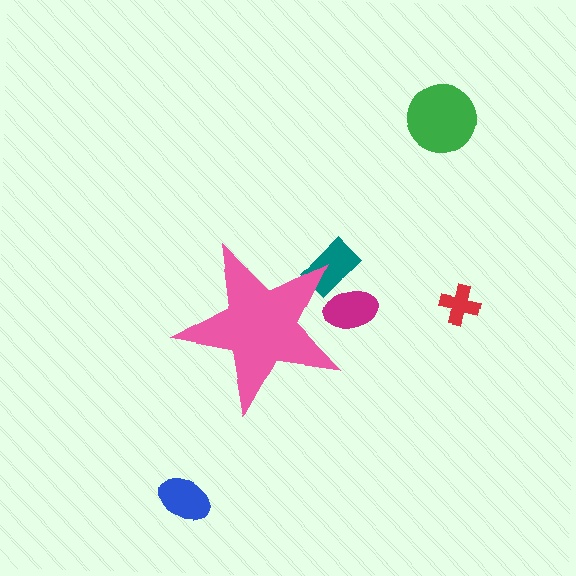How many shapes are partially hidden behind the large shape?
2 shapes are partially hidden.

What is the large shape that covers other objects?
A pink star.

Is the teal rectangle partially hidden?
Yes, the teal rectangle is partially hidden behind the pink star.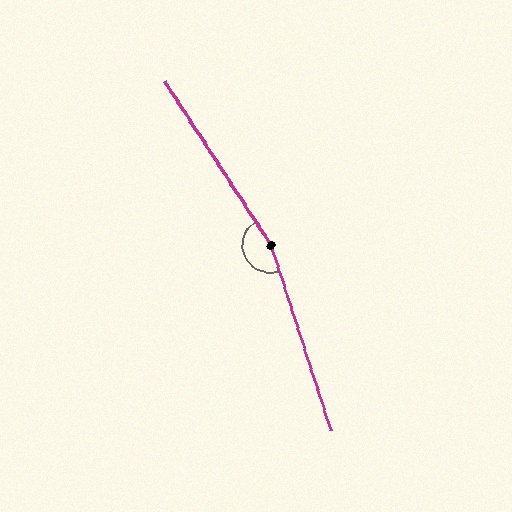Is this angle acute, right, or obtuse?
It is obtuse.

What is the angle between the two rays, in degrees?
Approximately 165 degrees.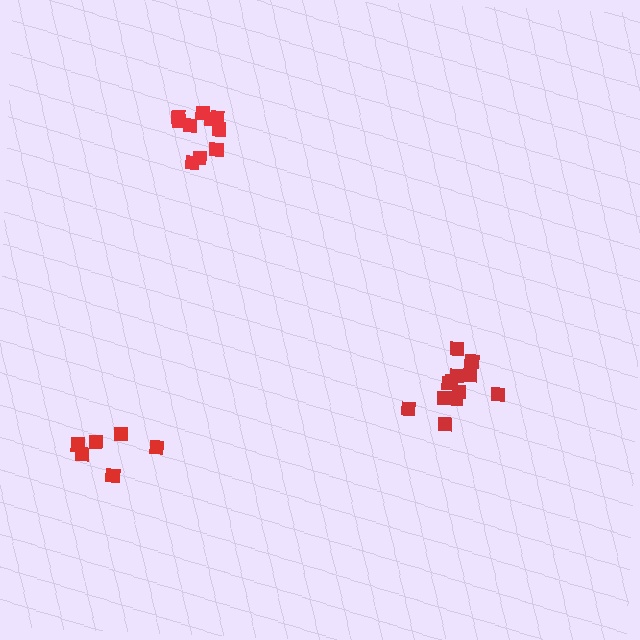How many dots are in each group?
Group 1: 12 dots, Group 2: 6 dots, Group 3: 10 dots (28 total).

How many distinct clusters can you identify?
There are 3 distinct clusters.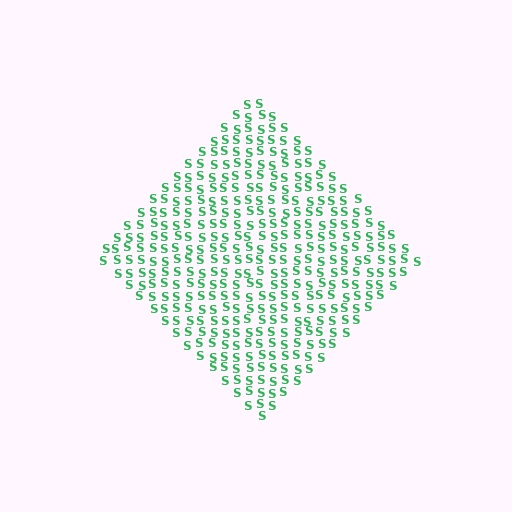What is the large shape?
The large shape is a diamond.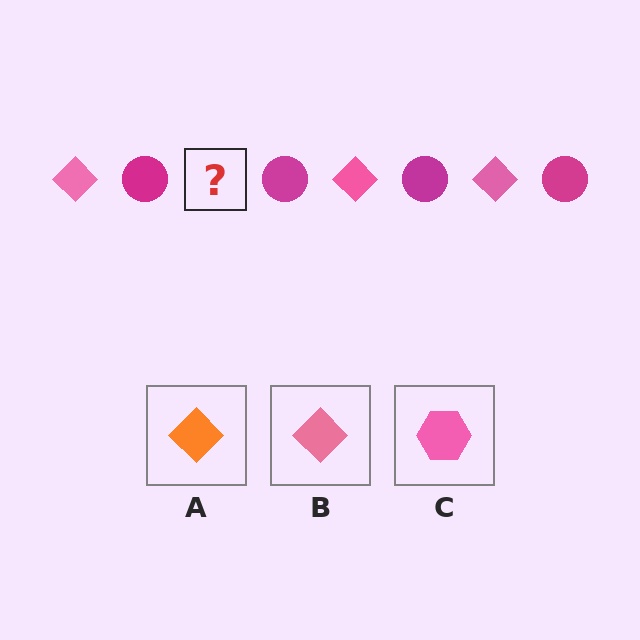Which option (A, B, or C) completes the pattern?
B.